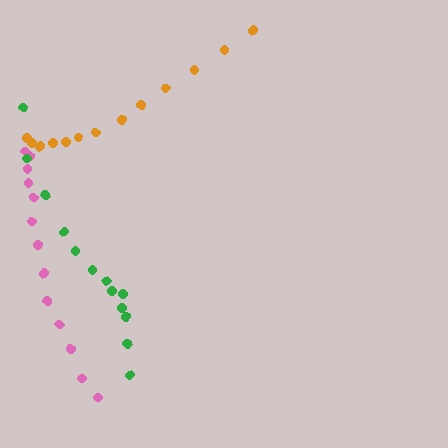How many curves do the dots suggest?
There are 3 distinct paths.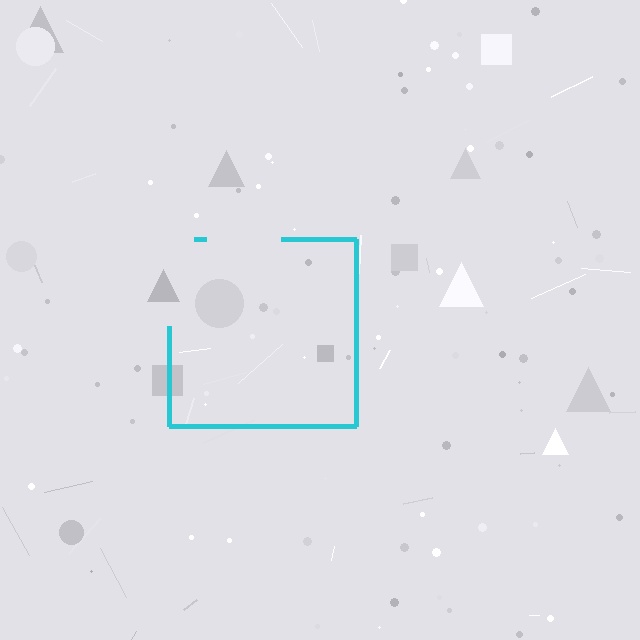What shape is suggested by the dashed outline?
The dashed outline suggests a square.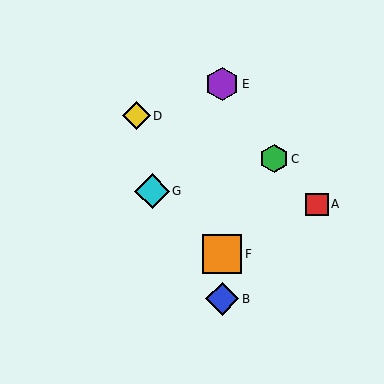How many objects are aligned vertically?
3 objects (B, E, F) are aligned vertically.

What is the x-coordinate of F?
Object F is at x≈222.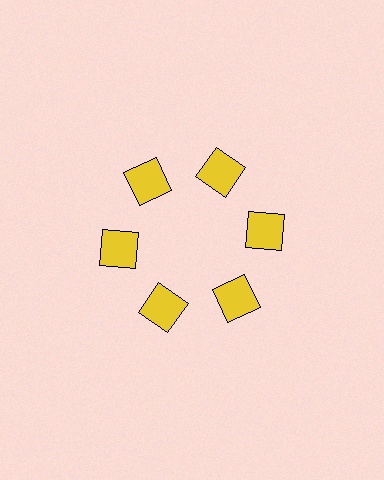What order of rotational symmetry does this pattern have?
This pattern has 6-fold rotational symmetry.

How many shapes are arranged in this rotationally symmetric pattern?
There are 6 shapes, arranged in 6 groups of 1.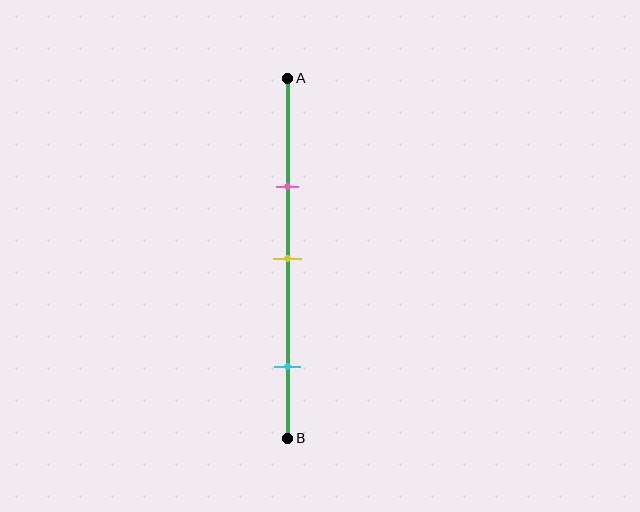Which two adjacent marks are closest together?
The pink and yellow marks are the closest adjacent pair.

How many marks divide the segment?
There are 3 marks dividing the segment.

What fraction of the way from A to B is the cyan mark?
The cyan mark is approximately 80% (0.8) of the way from A to B.